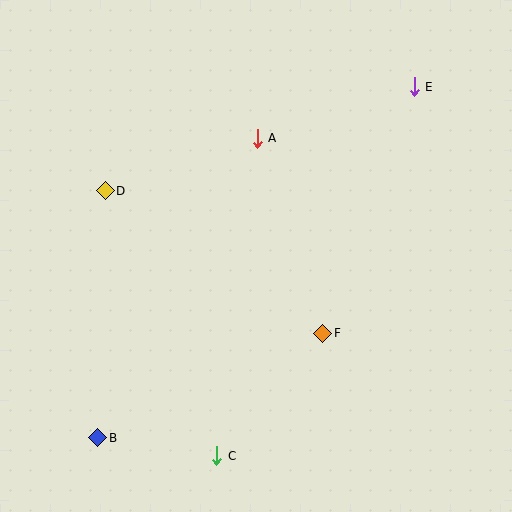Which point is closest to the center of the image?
Point F at (323, 333) is closest to the center.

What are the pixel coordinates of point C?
Point C is at (217, 456).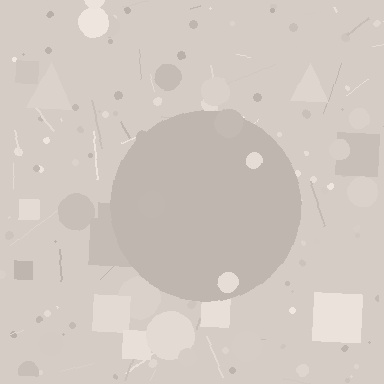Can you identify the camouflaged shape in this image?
The camouflaged shape is a circle.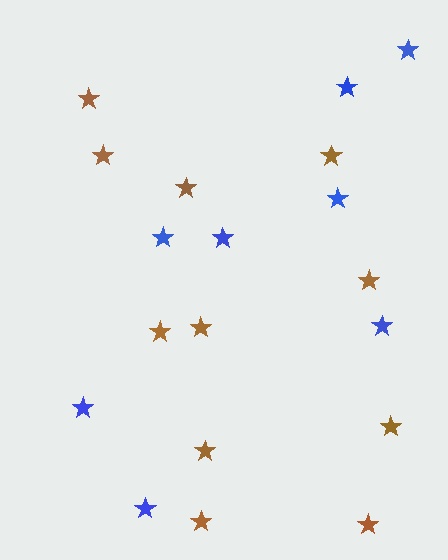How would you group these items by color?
There are 2 groups: one group of brown stars (11) and one group of blue stars (8).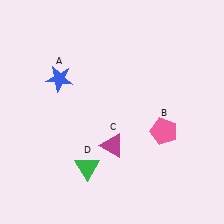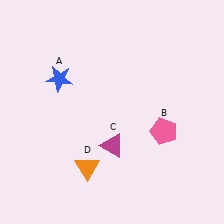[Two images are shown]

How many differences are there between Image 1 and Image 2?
There is 1 difference between the two images.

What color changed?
The triangle (D) changed from green in Image 1 to orange in Image 2.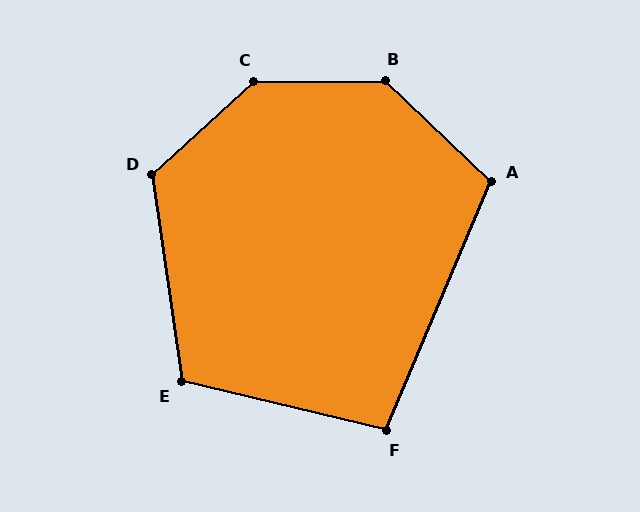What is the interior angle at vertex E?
Approximately 112 degrees (obtuse).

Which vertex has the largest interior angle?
C, at approximately 138 degrees.